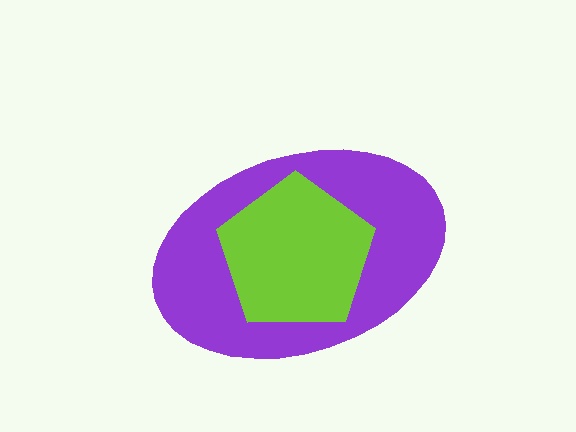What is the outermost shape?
The purple ellipse.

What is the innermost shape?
The lime pentagon.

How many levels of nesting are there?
2.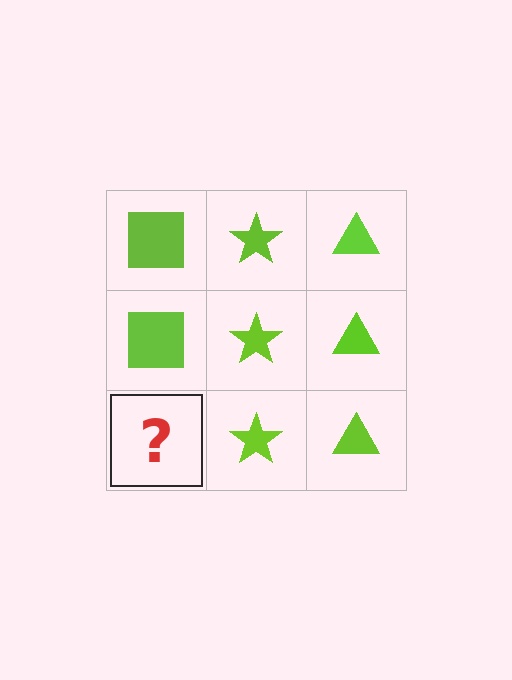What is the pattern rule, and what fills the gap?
The rule is that each column has a consistent shape. The gap should be filled with a lime square.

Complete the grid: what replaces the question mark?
The question mark should be replaced with a lime square.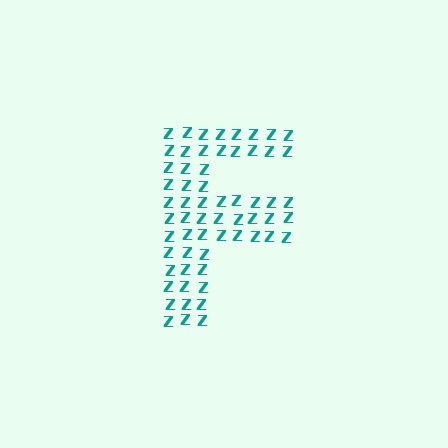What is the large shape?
The large shape is the letter F.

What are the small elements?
The small elements are letter Z's.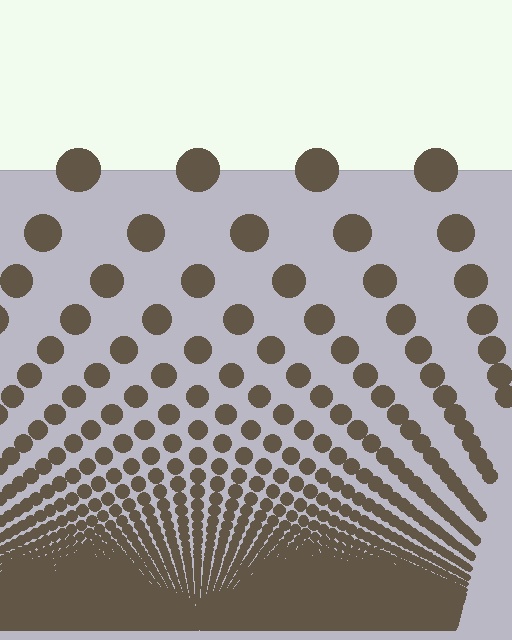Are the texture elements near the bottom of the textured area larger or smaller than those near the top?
Smaller. The gradient is inverted — elements near the bottom are smaller and denser.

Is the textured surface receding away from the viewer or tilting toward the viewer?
The surface appears to tilt toward the viewer. Texture elements get larger and sparser toward the top.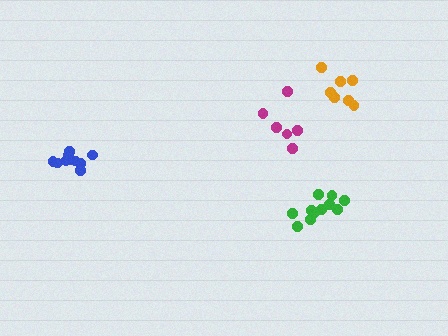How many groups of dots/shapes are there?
There are 4 groups.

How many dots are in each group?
Group 1: 7 dots, Group 2: 6 dots, Group 3: 10 dots, Group 4: 12 dots (35 total).